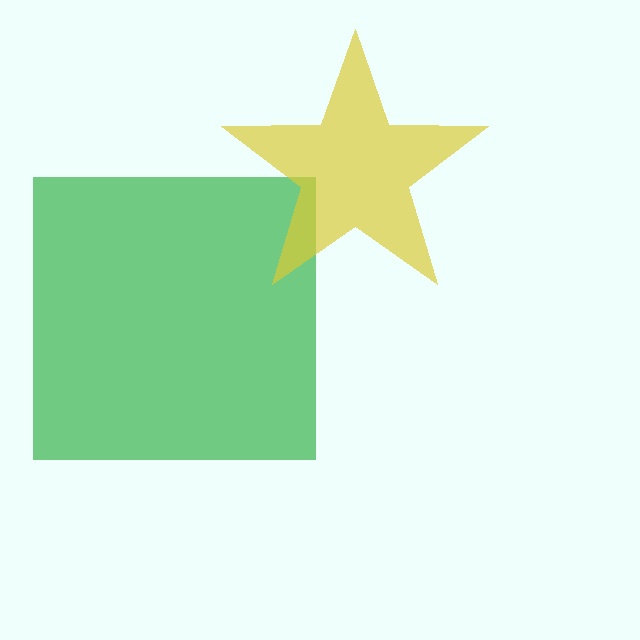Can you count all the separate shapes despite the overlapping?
Yes, there are 2 separate shapes.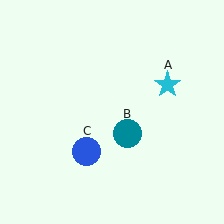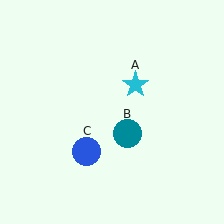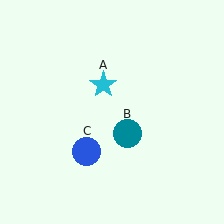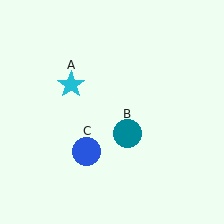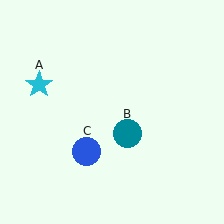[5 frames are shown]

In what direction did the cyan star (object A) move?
The cyan star (object A) moved left.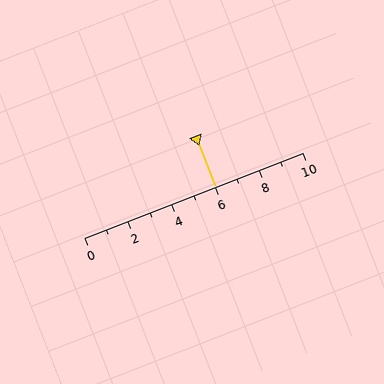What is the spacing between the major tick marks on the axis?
The major ticks are spaced 2 apart.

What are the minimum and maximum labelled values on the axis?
The axis runs from 0 to 10.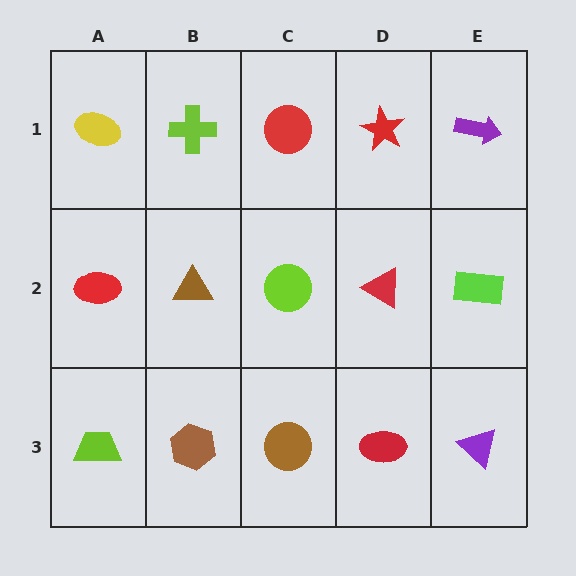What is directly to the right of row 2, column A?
A brown triangle.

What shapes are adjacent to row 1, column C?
A lime circle (row 2, column C), a lime cross (row 1, column B), a red star (row 1, column D).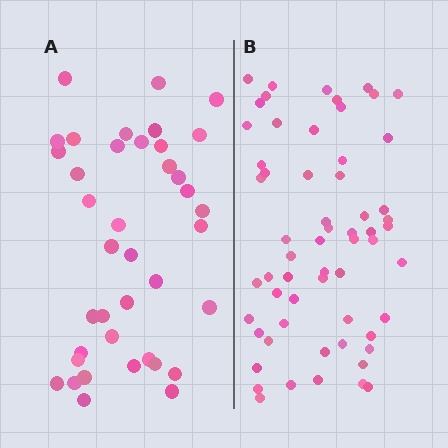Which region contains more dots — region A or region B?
Region B (the right region) has more dots.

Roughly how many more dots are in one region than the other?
Region B has approximately 20 more dots than region A.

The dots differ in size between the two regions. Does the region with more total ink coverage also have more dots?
No. Region A has more total ink coverage because its dots are larger, but region B actually contains more individual dots. Total area can be misleading — the number of items is what matters here.